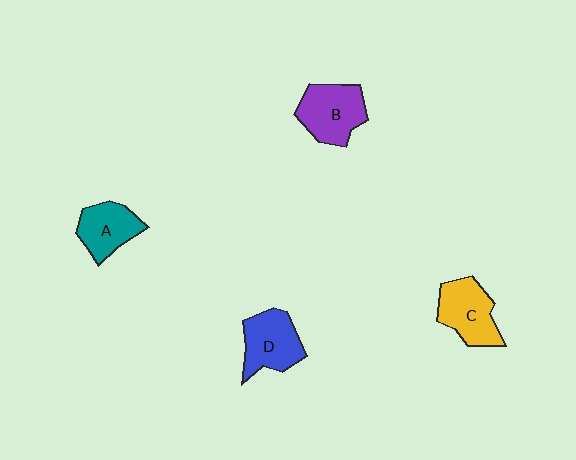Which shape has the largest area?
Shape B (purple).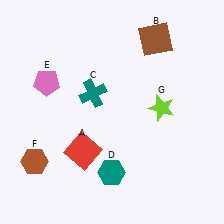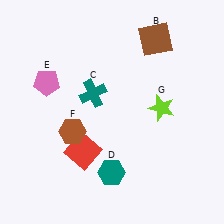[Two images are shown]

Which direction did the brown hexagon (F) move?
The brown hexagon (F) moved right.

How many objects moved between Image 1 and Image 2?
1 object moved between the two images.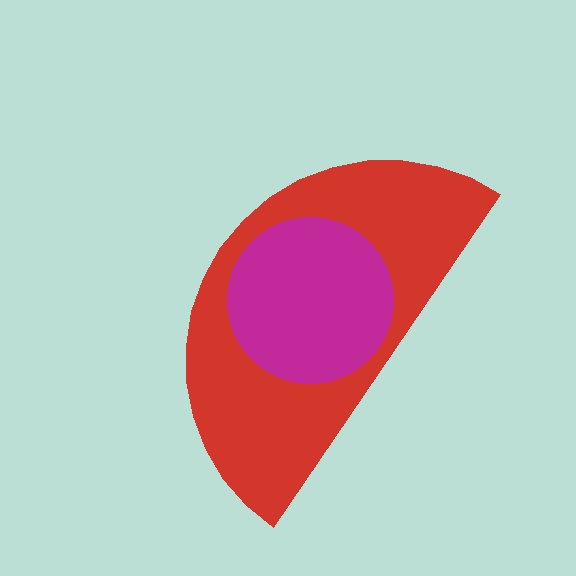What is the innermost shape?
The magenta circle.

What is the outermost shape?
The red semicircle.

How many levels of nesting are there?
2.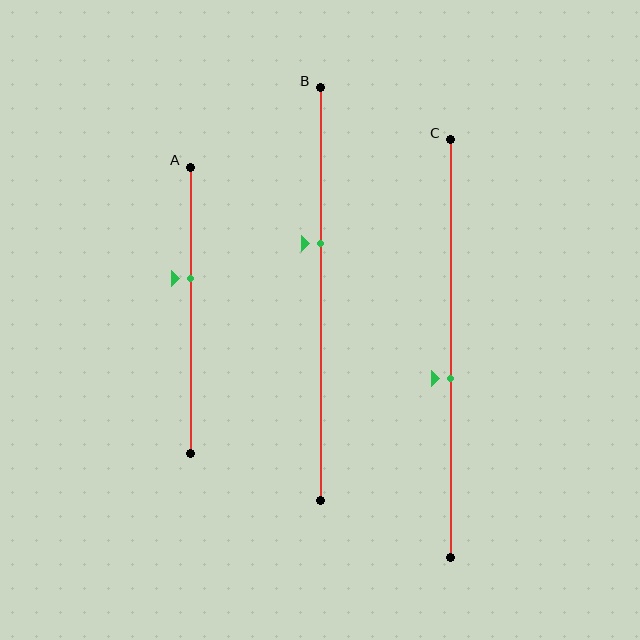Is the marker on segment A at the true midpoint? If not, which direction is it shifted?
No, the marker on segment A is shifted upward by about 11% of the segment length.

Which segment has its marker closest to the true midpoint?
Segment C has its marker closest to the true midpoint.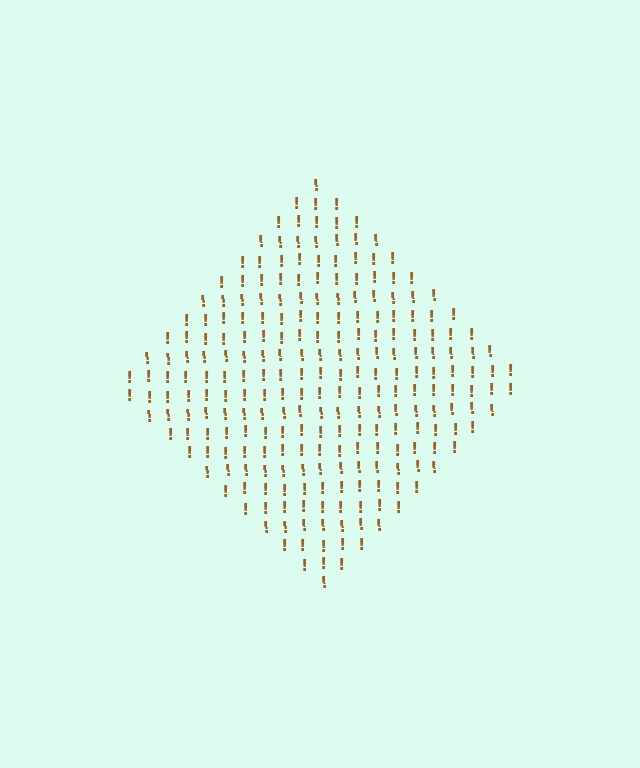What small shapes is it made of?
It is made of small exclamation marks.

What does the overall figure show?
The overall figure shows a diamond.